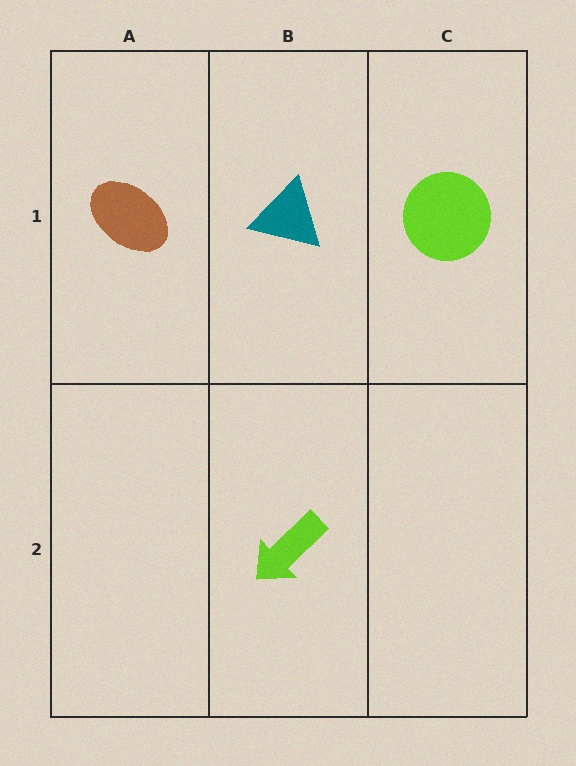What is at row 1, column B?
A teal triangle.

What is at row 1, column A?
A brown ellipse.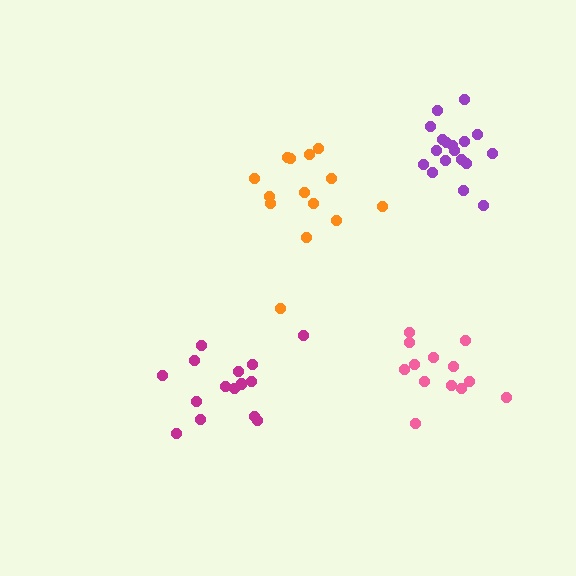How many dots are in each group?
Group 1: 14 dots, Group 2: 13 dots, Group 3: 16 dots, Group 4: 18 dots (61 total).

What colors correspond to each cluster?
The clusters are colored: orange, pink, magenta, purple.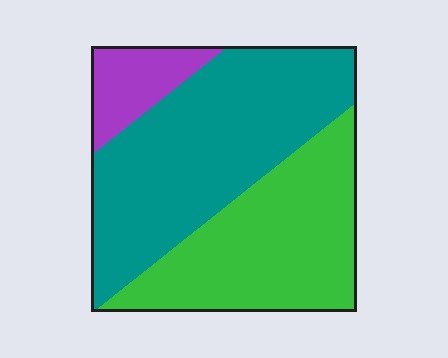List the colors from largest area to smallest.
From largest to smallest: teal, green, purple.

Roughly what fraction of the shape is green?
Green takes up between a third and a half of the shape.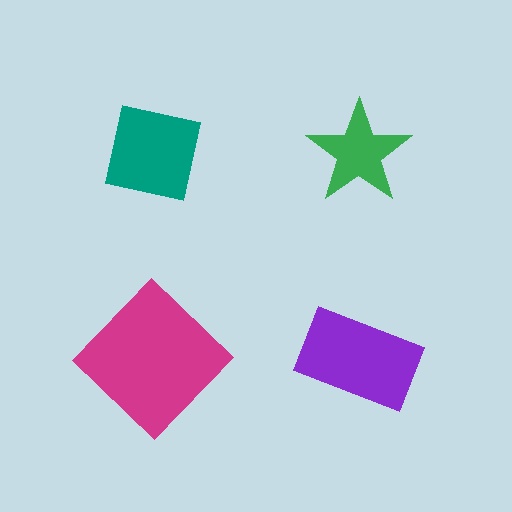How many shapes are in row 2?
2 shapes.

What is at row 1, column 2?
A green star.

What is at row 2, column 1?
A magenta diamond.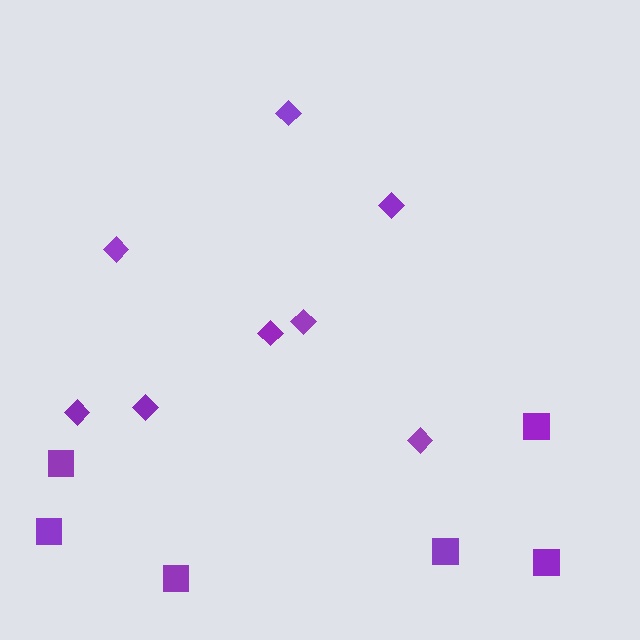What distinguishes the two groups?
There are 2 groups: one group of diamonds (8) and one group of squares (6).